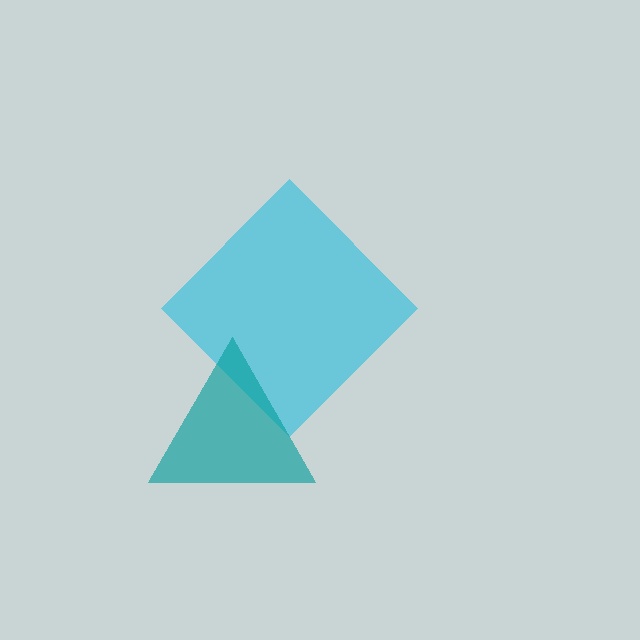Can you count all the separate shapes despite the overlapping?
Yes, there are 2 separate shapes.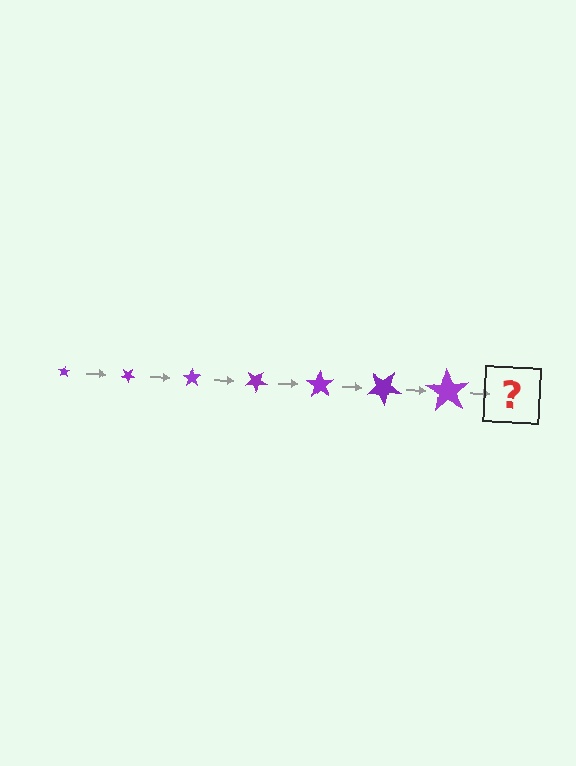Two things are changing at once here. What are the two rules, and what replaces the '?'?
The two rules are that the star grows larger each step and it rotates 35 degrees each step. The '?' should be a star, larger than the previous one and rotated 245 degrees from the start.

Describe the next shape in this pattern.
It should be a star, larger than the previous one and rotated 245 degrees from the start.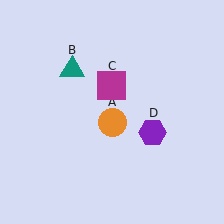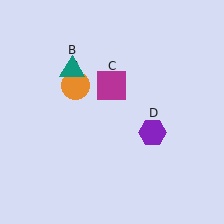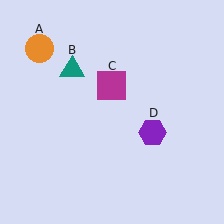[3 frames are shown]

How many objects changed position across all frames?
1 object changed position: orange circle (object A).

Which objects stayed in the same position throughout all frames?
Teal triangle (object B) and magenta square (object C) and purple hexagon (object D) remained stationary.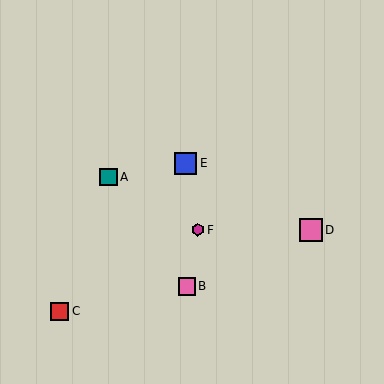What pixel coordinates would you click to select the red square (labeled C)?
Click at (60, 311) to select the red square C.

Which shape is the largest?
The pink square (labeled D) is the largest.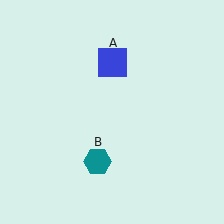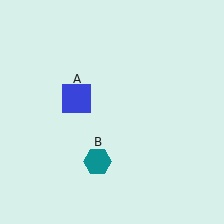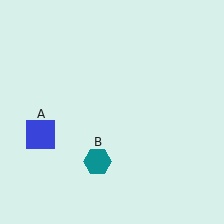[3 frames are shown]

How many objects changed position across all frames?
1 object changed position: blue square (object A).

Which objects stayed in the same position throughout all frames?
Teal hexagon (object B) remained stationary.